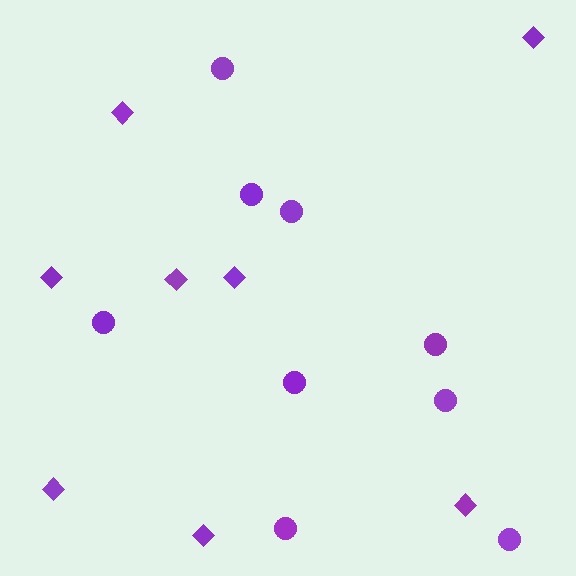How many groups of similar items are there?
There are 2 groups: one group of circles (9) and one group of diamonds (8).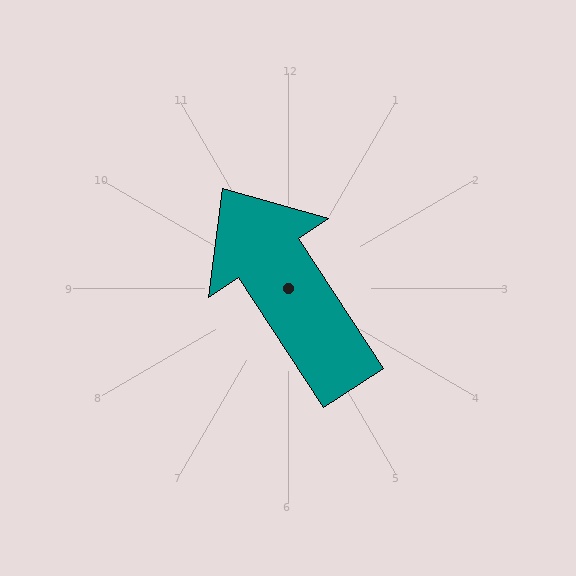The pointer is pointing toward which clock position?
Roughly 11 o'clock.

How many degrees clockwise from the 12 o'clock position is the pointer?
Approximately 327 degrees.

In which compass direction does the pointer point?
Northwest.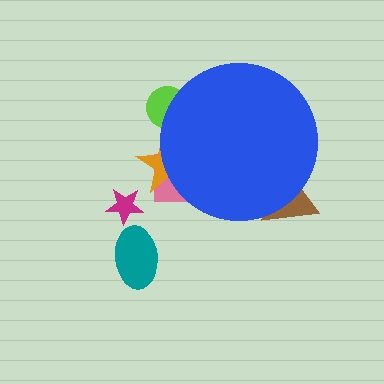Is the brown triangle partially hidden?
Yes, the brown triangle is partially hidden behind the blue circle.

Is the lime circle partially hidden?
Yes, the lime circle is partially hidden behind the blue circle.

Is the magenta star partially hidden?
No, the magenta star is fully visible.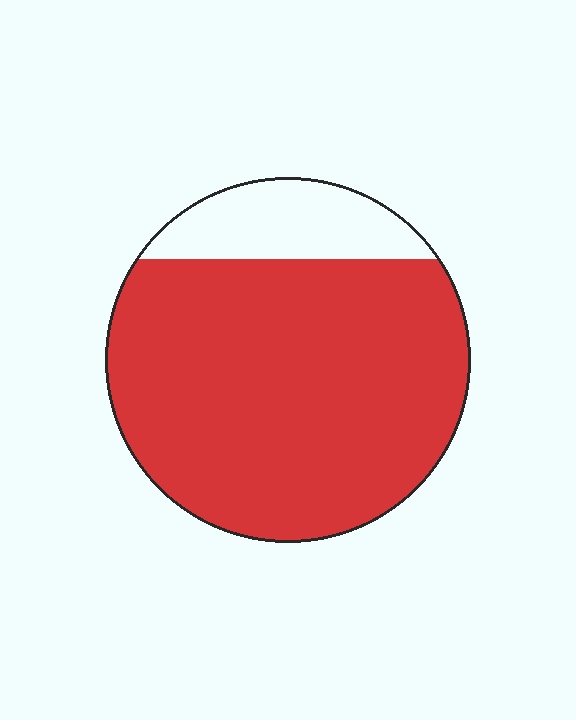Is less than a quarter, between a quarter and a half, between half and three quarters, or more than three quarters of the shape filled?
More than three quarters.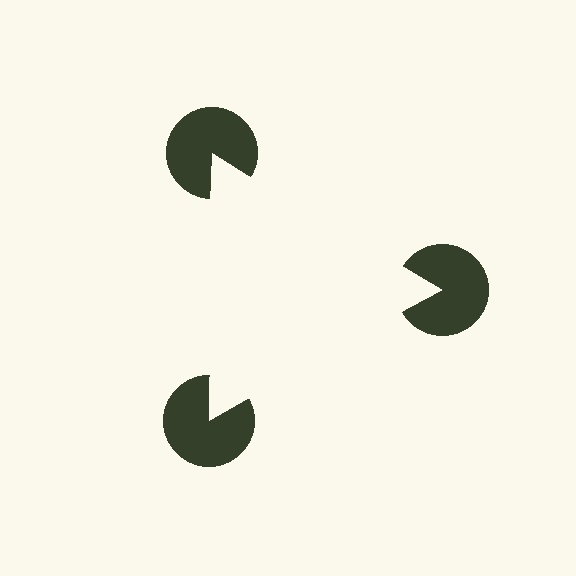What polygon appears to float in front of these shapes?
An illusory triangle — its edges are inferred from the aligned wedge cuts in the pac-man discs, not physically drawn.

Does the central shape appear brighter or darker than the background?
It typically appears slightly brighter than the background, even though no actual brightness change is drawn.